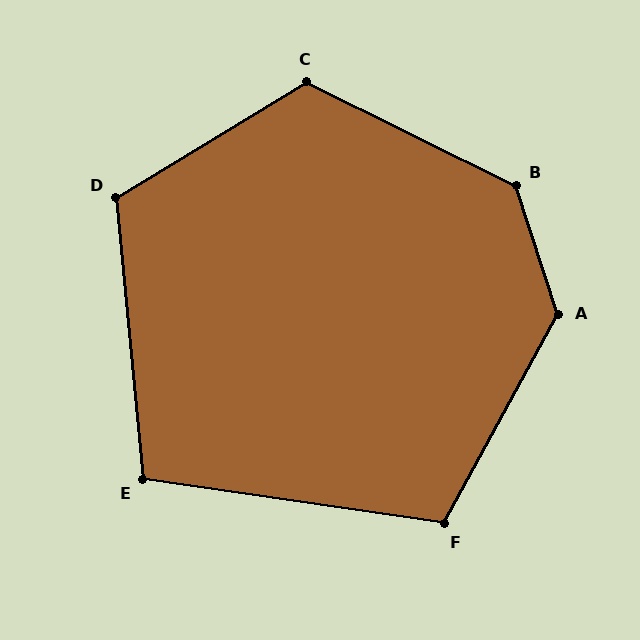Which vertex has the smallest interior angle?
E, at approximately 104 degrees.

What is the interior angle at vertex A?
Approximately 133 degrees (obtuse).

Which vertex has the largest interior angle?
B, at approximately 134 degrees.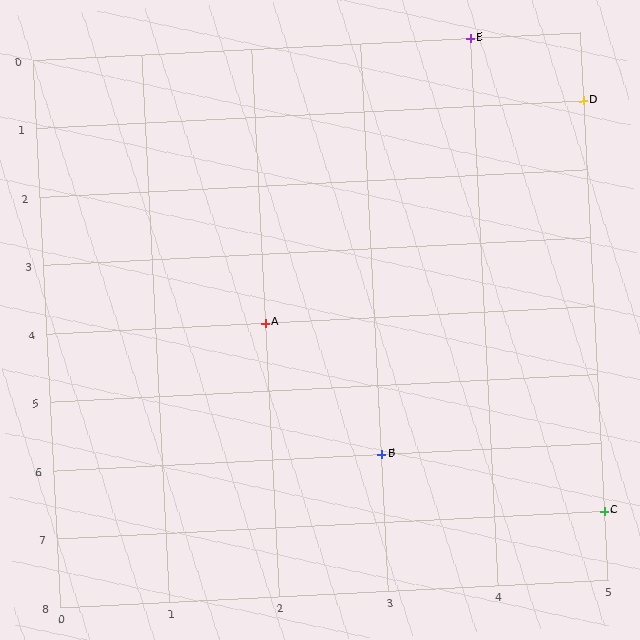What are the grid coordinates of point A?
Point A is at grid coordinates (2, 4).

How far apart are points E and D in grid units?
Points E and D are 1 column and 1 row apart (about 1.4 grid units diagonally).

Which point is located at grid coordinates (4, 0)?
Point E is at (4, 0).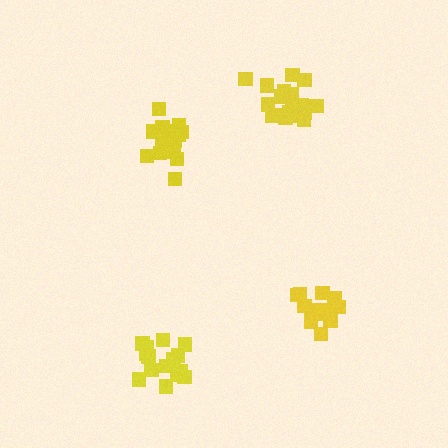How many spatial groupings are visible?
There are 4 spatial groupings.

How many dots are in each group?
Group 1: 20 dots, Group 2: 15 dots, Group 3: 15 dots, Group 4: 17 dots (67 total).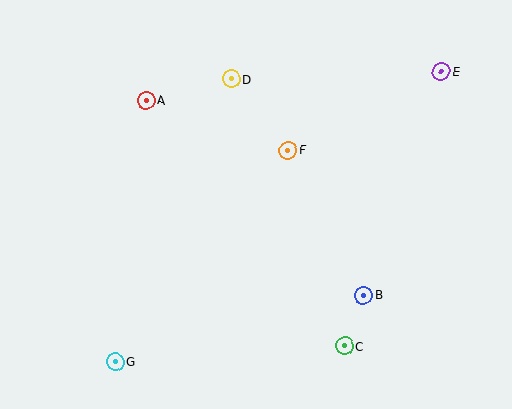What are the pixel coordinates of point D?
Point D is at (232, 79).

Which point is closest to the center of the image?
Point F at (288, 150) is closest to the center.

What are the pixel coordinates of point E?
Point E is at (441, 71).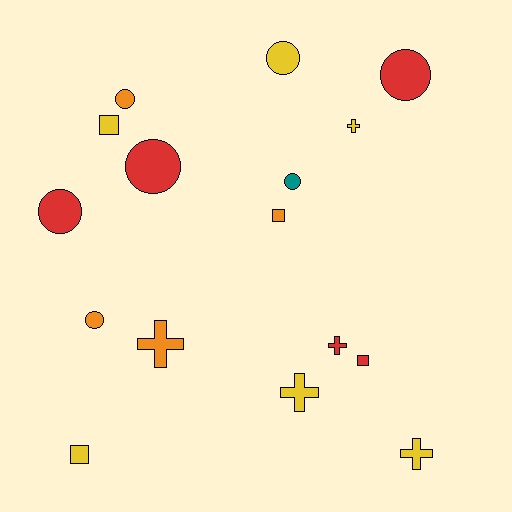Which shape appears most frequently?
Circle, with 7 objects.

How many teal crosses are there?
There are no teal crosses.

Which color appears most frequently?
Yellow, with 6 objects.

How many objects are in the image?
There are 16 objects.